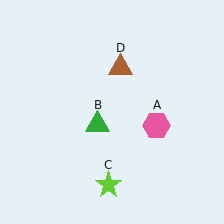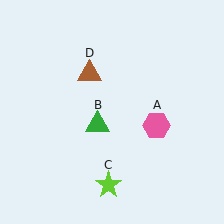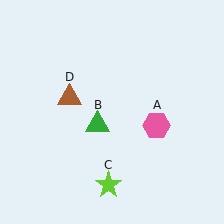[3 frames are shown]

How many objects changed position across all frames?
1 object changed position: brown triangle (object D).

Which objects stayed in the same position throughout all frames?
Pink hexagon (object A) and green triangle (object B) and lime star (object C) remained stationary.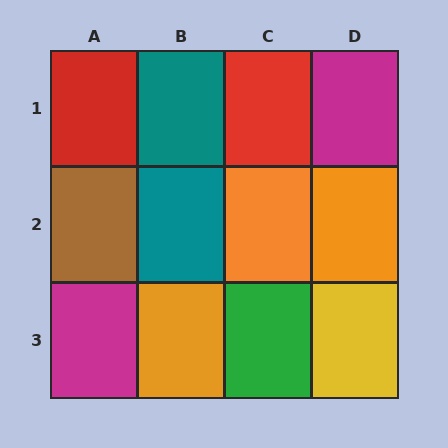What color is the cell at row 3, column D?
Yellow.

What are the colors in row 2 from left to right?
Brown, teal, orange, orange.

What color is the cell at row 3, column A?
Magenta.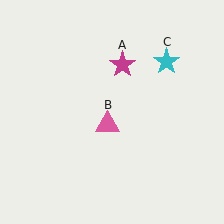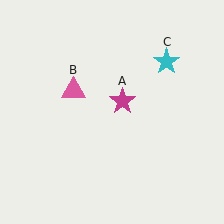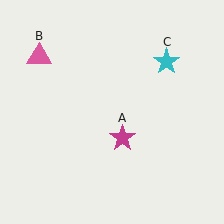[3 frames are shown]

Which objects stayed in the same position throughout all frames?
Cyan star (object C) remained stationary.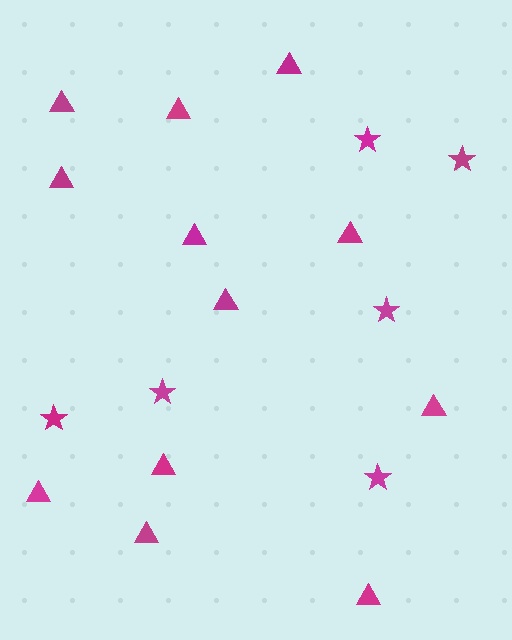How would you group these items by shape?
There are 2 groups: one group of triangles (12) and one group of stars (6).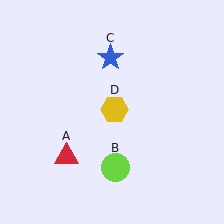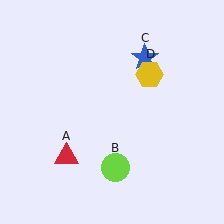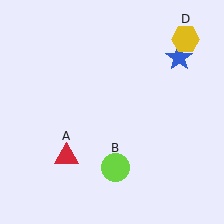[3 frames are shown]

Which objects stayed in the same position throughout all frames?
Red triangle (object A) and lime circle (object B) remained stationary.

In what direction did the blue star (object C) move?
The blue star (object C) moved right.